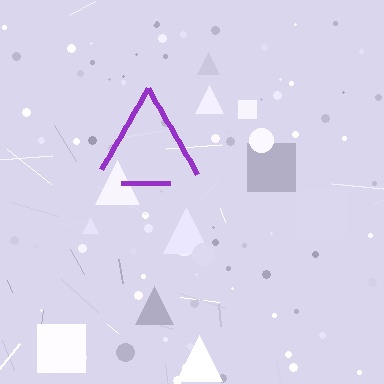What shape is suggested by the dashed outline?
The dashed outline suggests a triangle.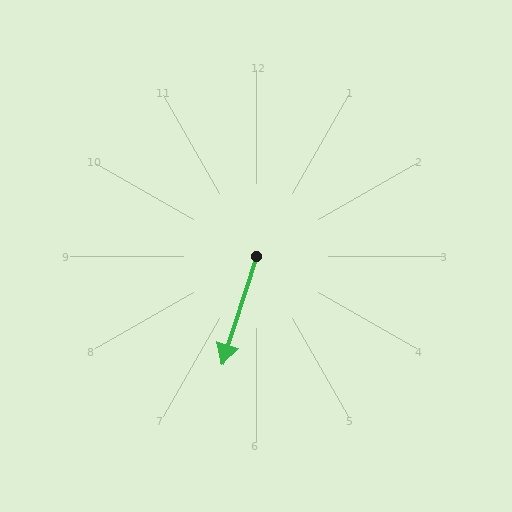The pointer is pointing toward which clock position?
Roughly 7 o'clock.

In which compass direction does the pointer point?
South.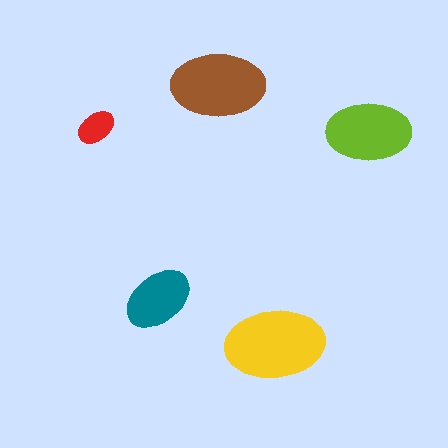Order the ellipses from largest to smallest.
the yellow one, the brown one, the lime one, the teal one, the red one.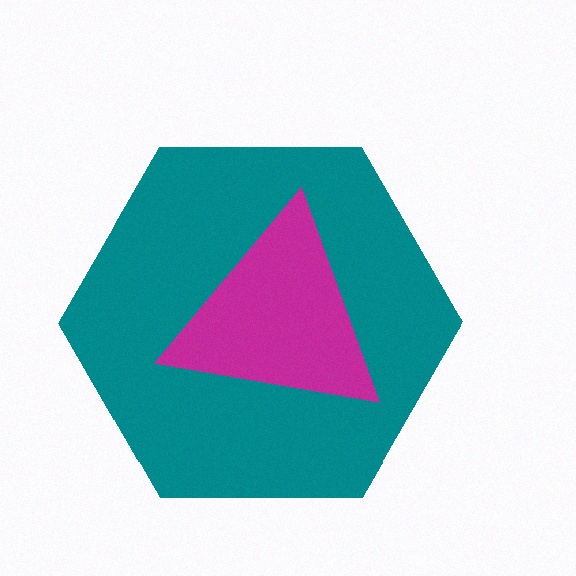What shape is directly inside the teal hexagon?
The magenta triangle.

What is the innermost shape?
The magenta triangle.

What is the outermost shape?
The teal hexagon.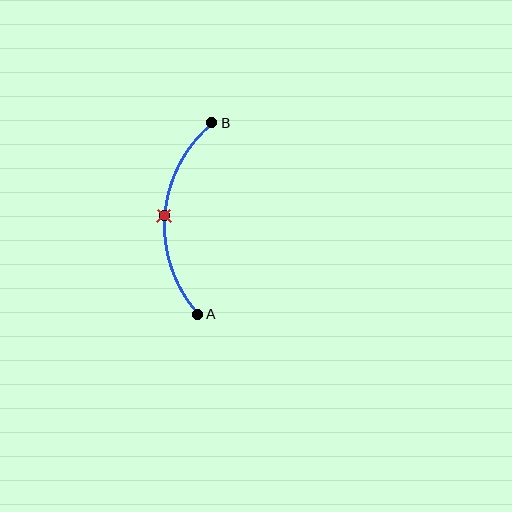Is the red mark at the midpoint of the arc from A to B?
Yes. The red mark lies on the arc at equal arc-length from both A and B — it is the arc midpoint.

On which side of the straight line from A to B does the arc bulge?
The arc bulges to the left of the straight line connecting A and B.